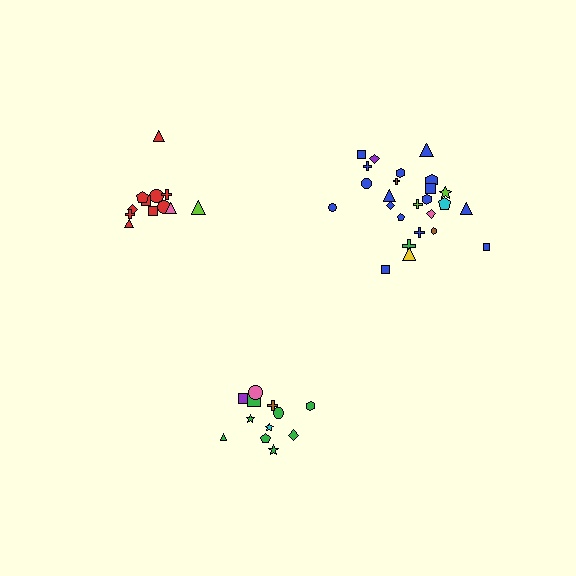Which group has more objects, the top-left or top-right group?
The top-right group.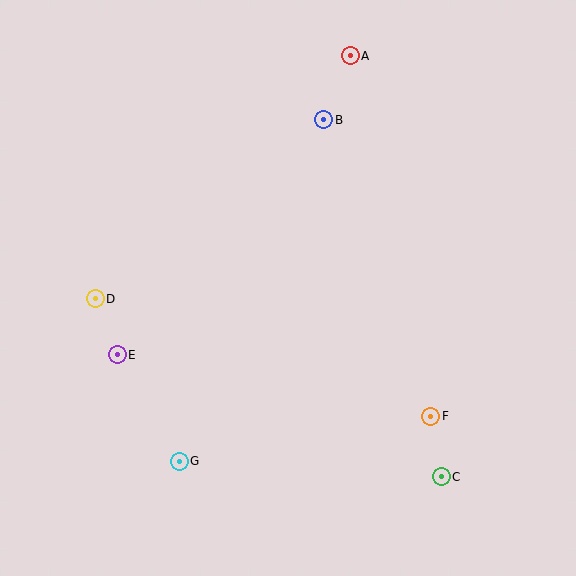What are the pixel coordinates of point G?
Point G is at (179, 461).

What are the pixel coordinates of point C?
Point C is at (441, 477).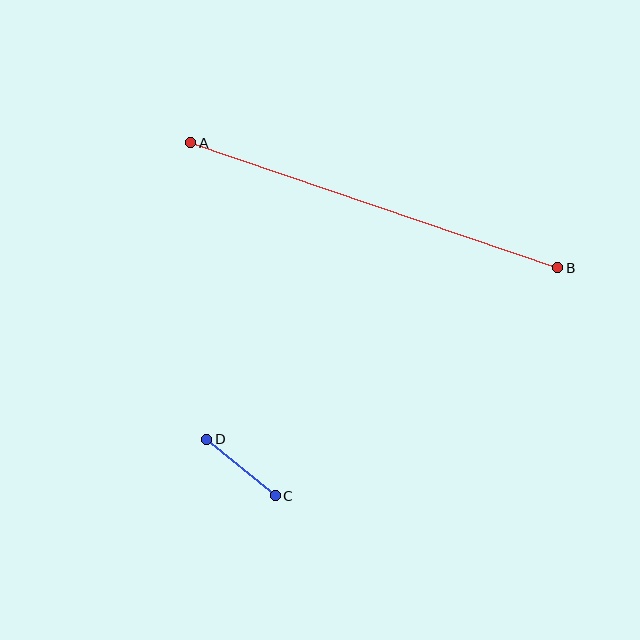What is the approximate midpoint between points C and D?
The midpoint is at approximately (241, 467) pixels.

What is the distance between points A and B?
The distance is approximately 388 pixels.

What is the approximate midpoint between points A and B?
The midpoint is at approximately (374, 205) pixels.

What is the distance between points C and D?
The distance is approximately 89 pixels.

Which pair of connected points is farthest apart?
Points A and B are farthest apart.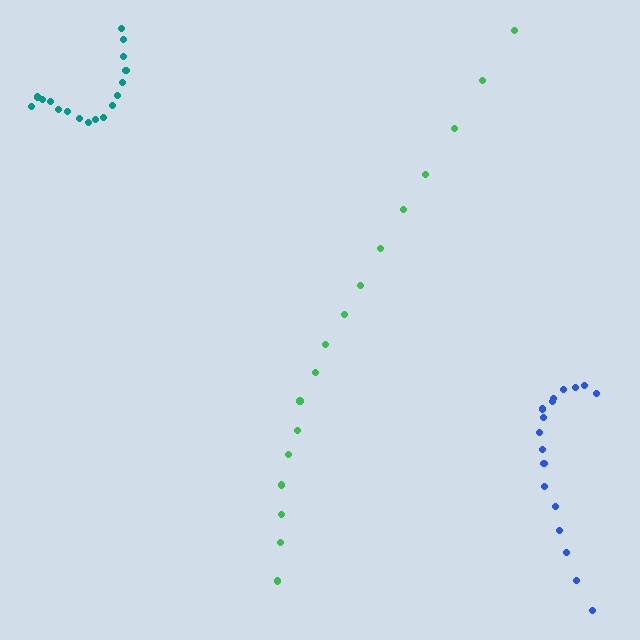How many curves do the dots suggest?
There are 3 distinct paths.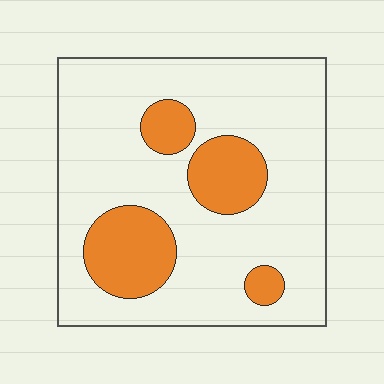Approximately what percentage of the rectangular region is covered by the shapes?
Approximately 20%.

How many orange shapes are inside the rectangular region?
4.